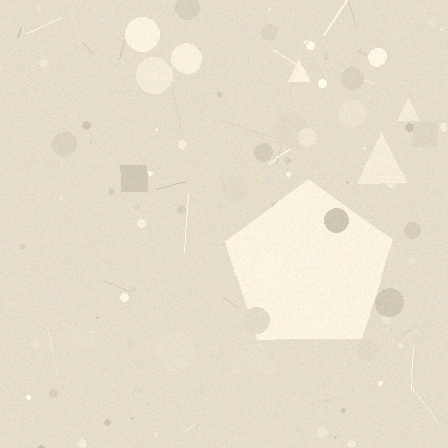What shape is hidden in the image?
A pentagon is hidden in the image.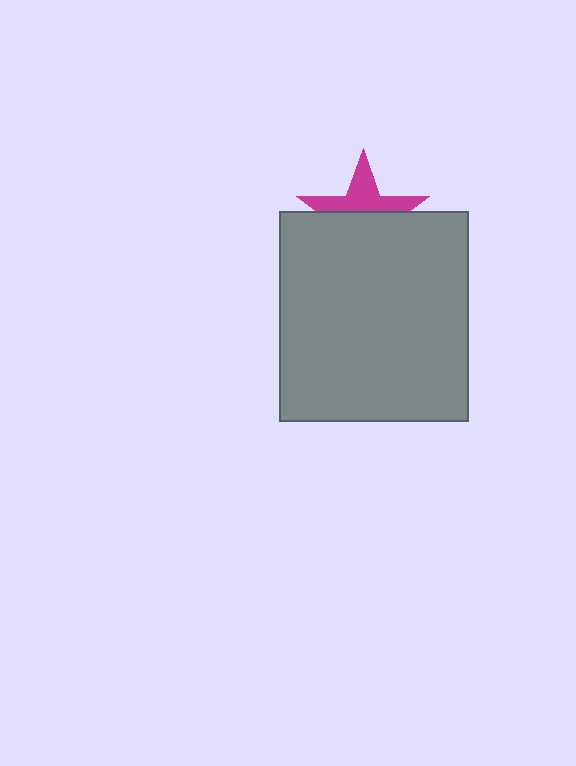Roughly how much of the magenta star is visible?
About half of it is visible (roughly 45%).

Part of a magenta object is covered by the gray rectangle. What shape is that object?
It is a star.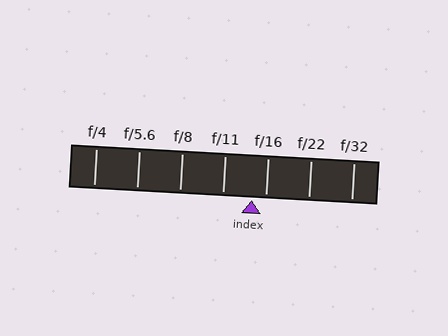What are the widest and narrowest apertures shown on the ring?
The widest aperture shown is f/4 and the narrowest is f/32.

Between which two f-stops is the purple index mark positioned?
The index mark is between f/11 and f/16.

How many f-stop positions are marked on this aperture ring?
There are 7 f-stop positions marked.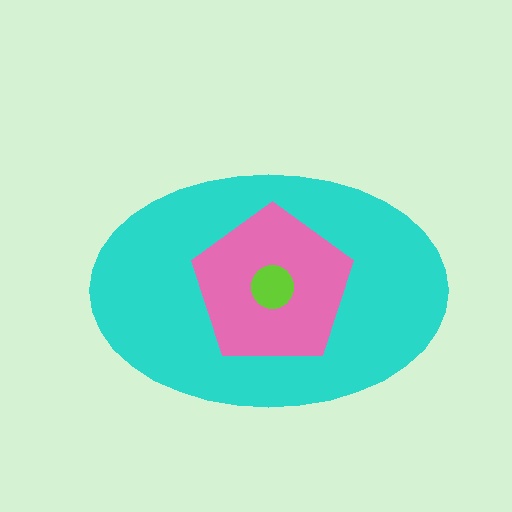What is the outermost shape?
The cyan ellipse.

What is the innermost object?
The lime circle.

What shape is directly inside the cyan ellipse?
The pink pentagon.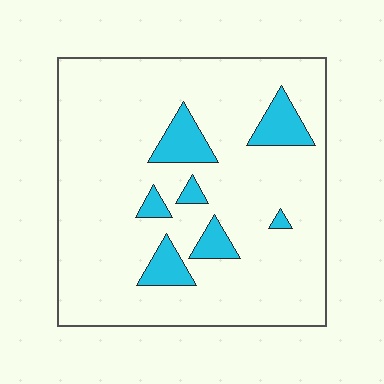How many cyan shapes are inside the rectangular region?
7.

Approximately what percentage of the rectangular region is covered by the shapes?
Approximately 10%.